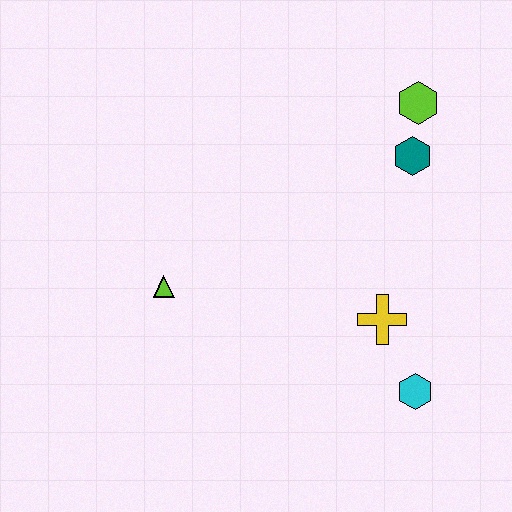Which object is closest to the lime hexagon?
The teal hexagon is closest to the lime hexagon.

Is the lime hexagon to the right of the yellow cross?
Yes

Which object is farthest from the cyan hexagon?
The lime hexagon is farthest from the cyan hexagon.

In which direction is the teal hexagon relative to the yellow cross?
The teal hexagon is above the yellow cross.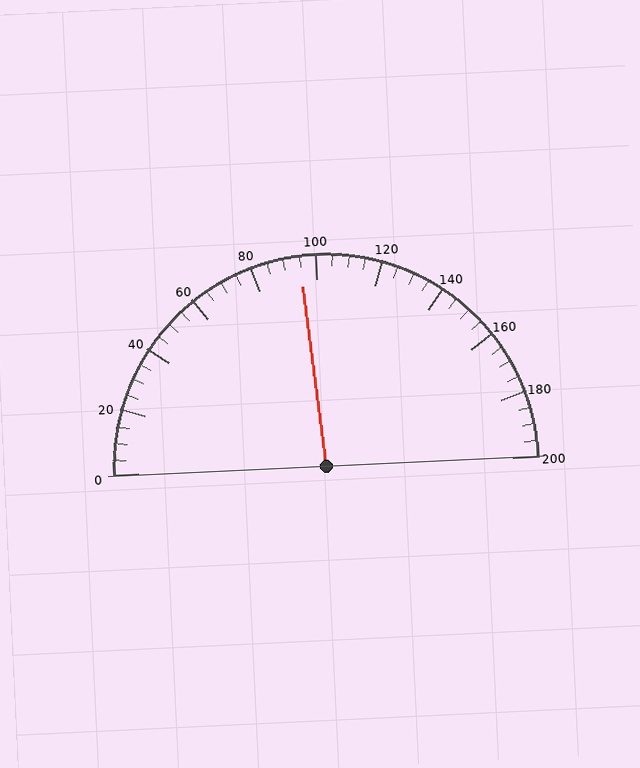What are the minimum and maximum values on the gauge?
The gauge ranges from 0 to 200.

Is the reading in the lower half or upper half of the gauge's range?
The reading is in the lower half of the range (0 to 200).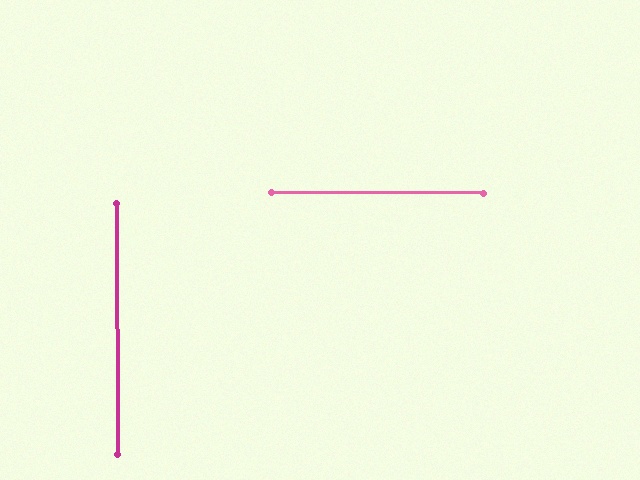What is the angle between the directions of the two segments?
Approximately 89 degrees.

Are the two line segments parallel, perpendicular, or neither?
Perpendicular — they meet at approximately 89°.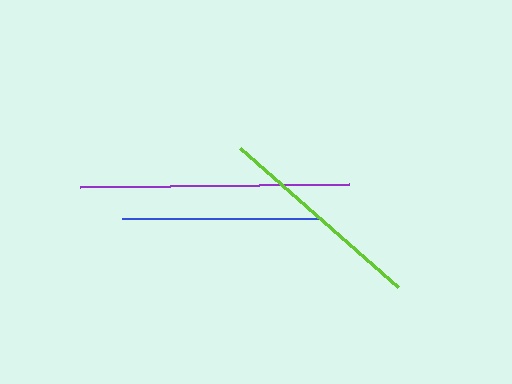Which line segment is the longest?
The purple line is the longest at approximately 269 pixels.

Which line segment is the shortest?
The blue line is the shortest at approximately 196 pixels.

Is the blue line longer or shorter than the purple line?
The purple line is longer than the blue line.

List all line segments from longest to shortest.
From longest to shortest: purple, lime, blue.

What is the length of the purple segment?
The purple segment is approximately 269 pixels long.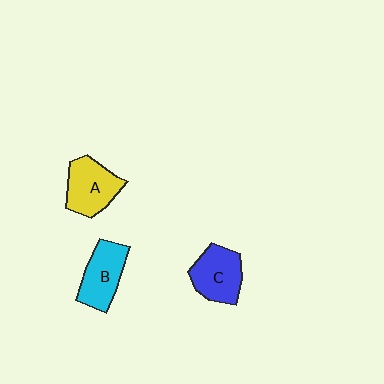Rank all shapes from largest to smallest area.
From largest to smallest: A (yellow), C (blue), B (cyan).